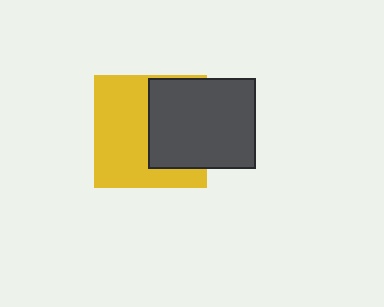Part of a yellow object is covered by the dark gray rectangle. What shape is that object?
It is a square.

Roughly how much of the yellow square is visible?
About half of it is visible (roughly 57%).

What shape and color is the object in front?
The object in front is a dark gray rectangle.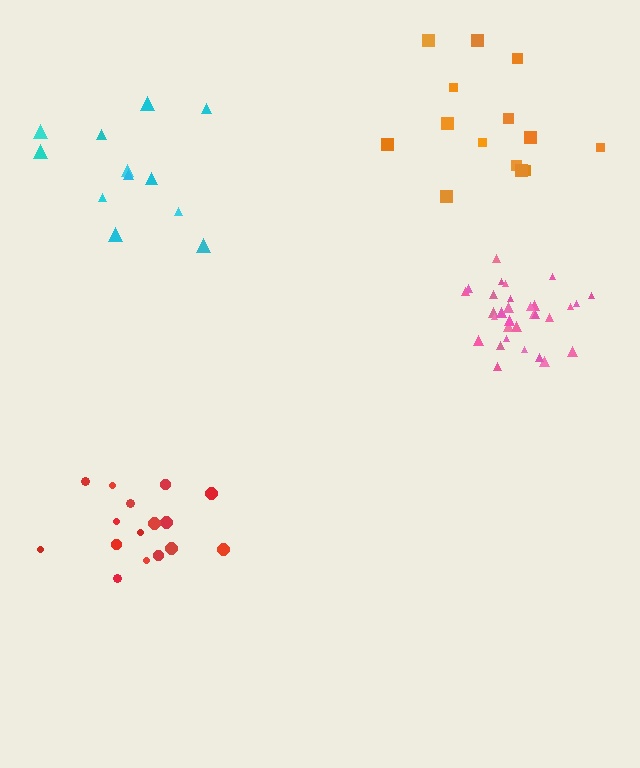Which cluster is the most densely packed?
Pink.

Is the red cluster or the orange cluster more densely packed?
Red.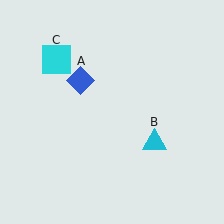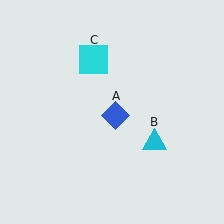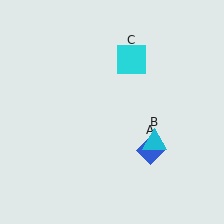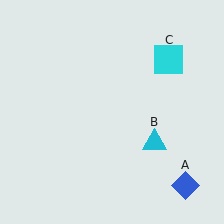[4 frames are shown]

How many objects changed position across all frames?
2 objects changed position: blue diamond (object A), cyan square (object C).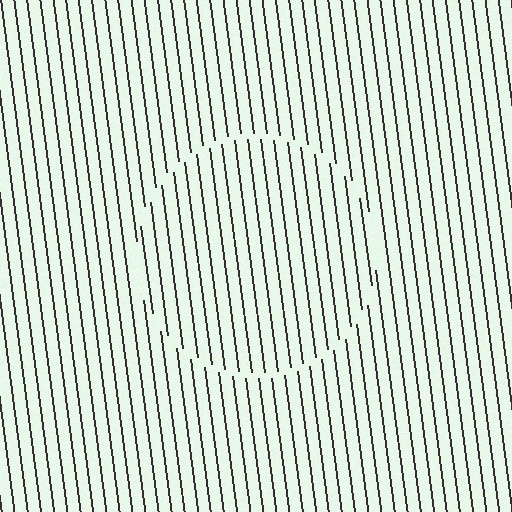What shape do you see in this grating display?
An illusory circle. The interior of the shape contains the same grating, shifted by half a period — the contour is defined by the phase discontinuity where line-ends from the inner and outer gratings abut.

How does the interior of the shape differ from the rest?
The interior of the shape contains the same grating, shifted by half a period — the contour is defined by the phase discontinuity where line-ends from the inner and outer gratings abut.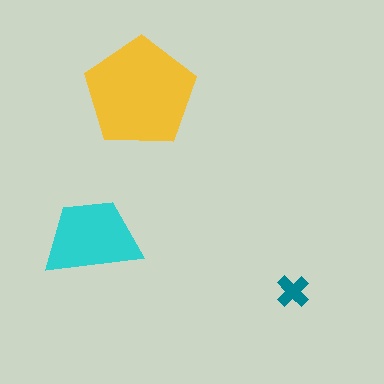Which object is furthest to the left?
The cyan trapezoid is leftmost.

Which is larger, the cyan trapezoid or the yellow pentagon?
The yellow pentagon.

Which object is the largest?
The yellow pentagon.